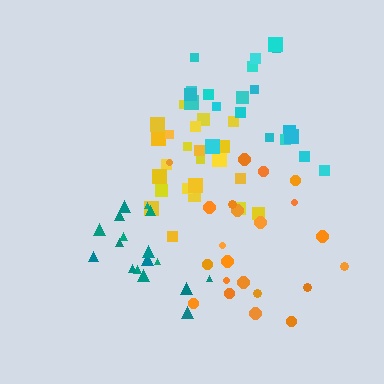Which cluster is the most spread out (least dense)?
Orange.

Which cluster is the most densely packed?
Yellow.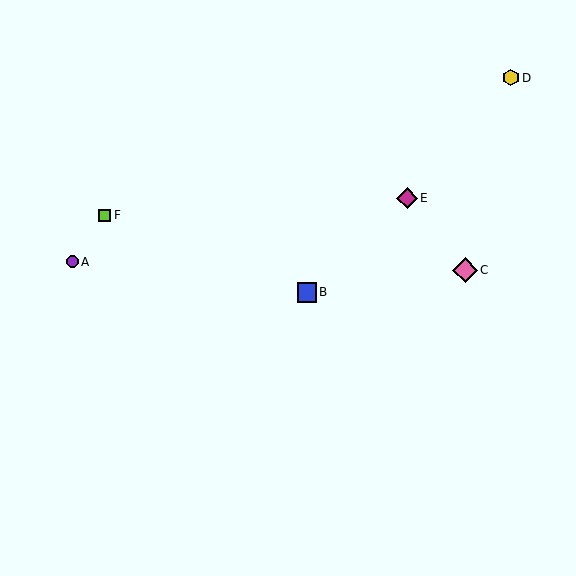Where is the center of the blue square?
The center of the blue square is at (307, 292).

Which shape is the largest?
The pink diamond (labeled C) is the largest.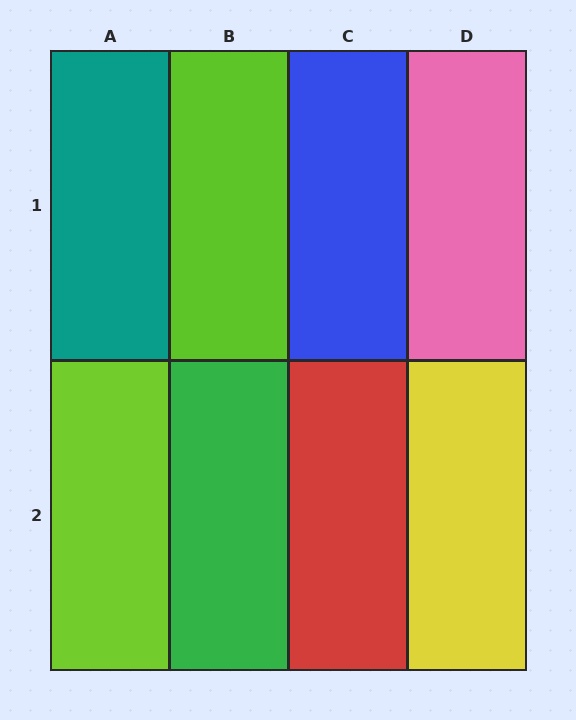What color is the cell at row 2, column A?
Lime.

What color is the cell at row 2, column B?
Green.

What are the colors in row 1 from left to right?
Teal, lime, blue, pink.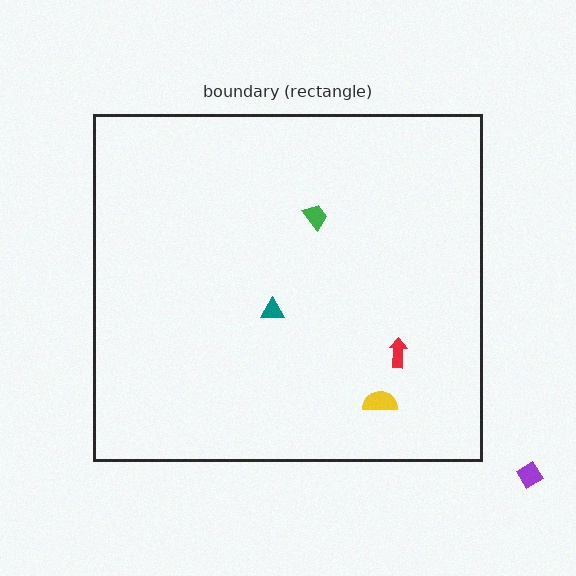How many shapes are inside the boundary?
4 inside, 1 outside.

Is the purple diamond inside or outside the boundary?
Outside.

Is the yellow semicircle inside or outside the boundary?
Inside.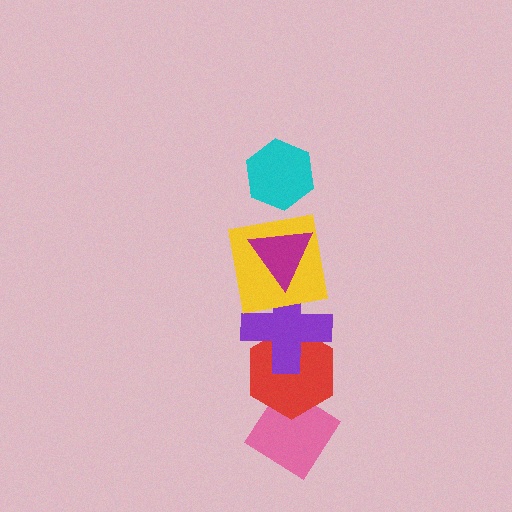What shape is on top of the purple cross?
The yellow square is on top of the purple cross.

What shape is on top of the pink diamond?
The red hexagon is on top of the pink diamond.